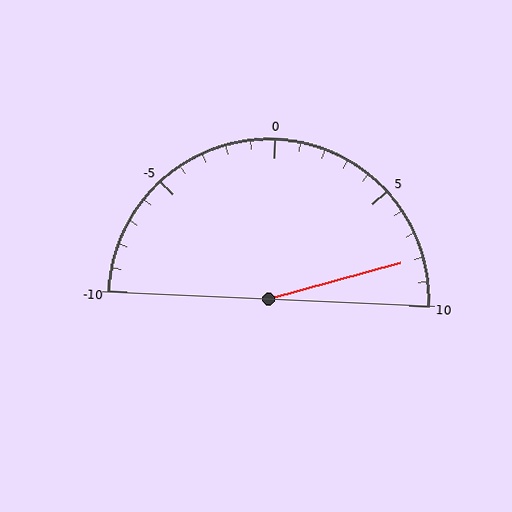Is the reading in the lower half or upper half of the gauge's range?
The reading is in the upper half of the range (-10 to 10).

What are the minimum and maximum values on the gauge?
The gauge ranges from -10 to 10.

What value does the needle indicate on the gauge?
The needle indicates approximately 8.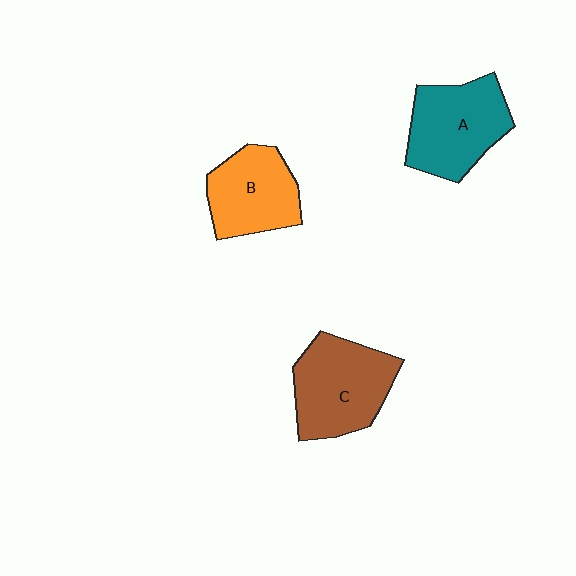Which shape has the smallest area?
Shape B (orange).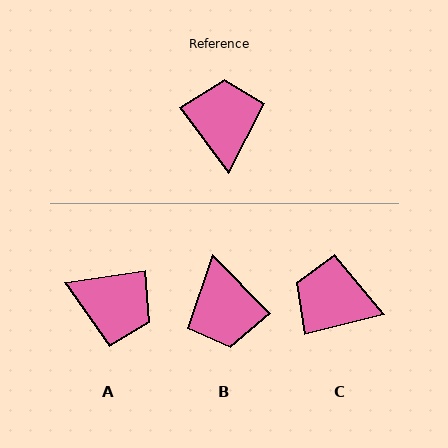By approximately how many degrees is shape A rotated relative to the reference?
Approximately 118 degrees clockwise.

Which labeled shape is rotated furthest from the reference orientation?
B, about 172 degrees away.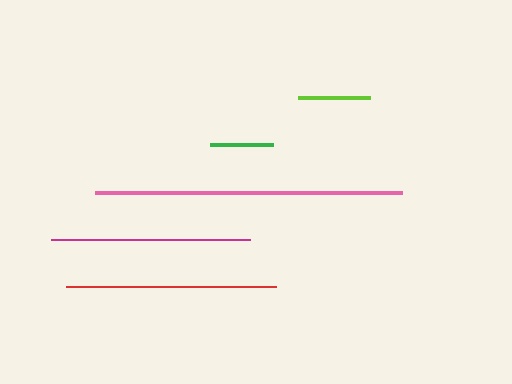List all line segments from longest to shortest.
From longest to shortest: pink, red, magenta, lime, green.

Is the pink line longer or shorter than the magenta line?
The pink line is longer than the magenta line.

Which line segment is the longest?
The pink line is the longest at approximately 307 pixels.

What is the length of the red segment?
The red segment is approximately 210 pixels long.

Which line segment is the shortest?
The green line is the shortest at approximately 63 pixels.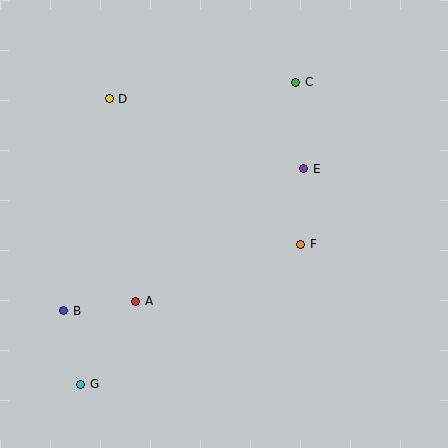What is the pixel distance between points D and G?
The distance between D and G is 287 pixels.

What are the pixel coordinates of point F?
Point F is at (301, 244).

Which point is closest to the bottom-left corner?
Point G is closest to the bottom-left corner.